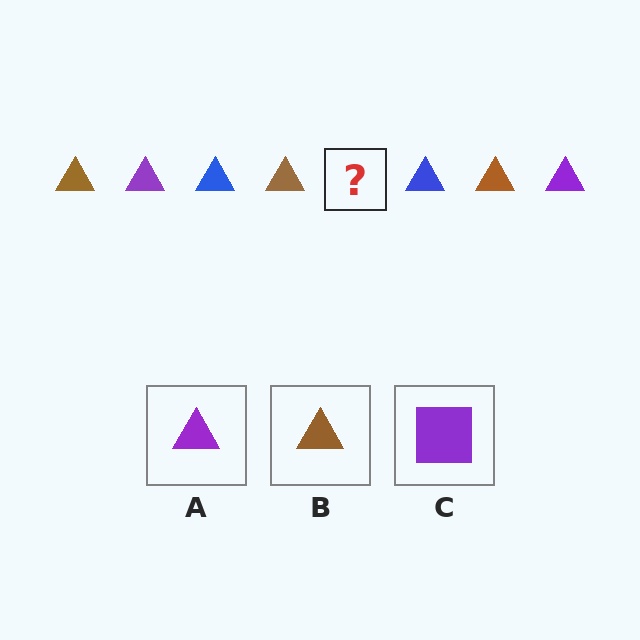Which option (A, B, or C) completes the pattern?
A.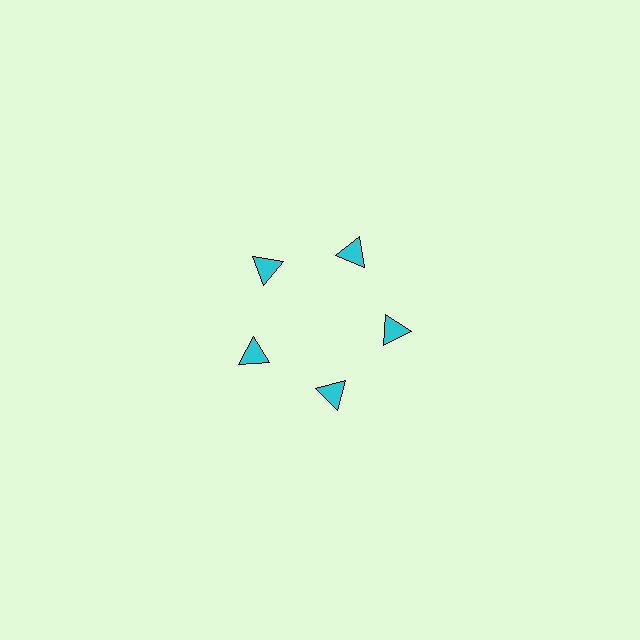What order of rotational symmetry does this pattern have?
This pattern has 5-fold rotational symmetry.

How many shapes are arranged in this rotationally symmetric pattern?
There are 5 shapes, arranged in 5 groups of 1.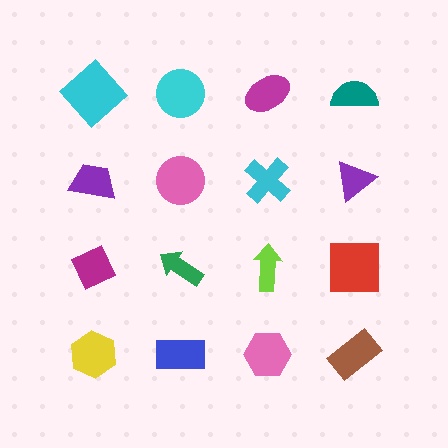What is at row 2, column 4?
A purple triangle.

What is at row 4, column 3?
A pink hexagon.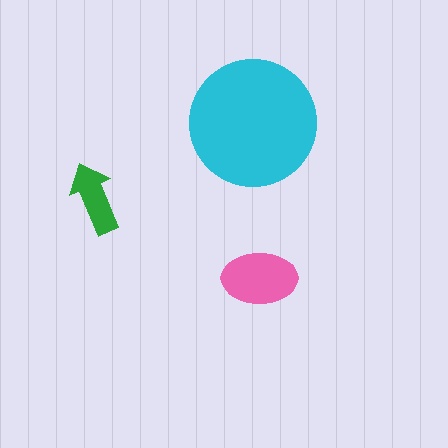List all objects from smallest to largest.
The green arrow, the pink ellipse, the cyan circle.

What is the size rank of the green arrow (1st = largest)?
3rd.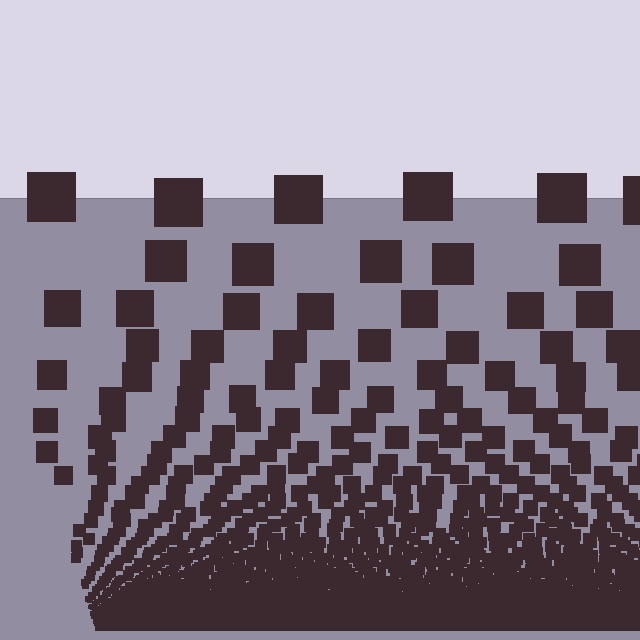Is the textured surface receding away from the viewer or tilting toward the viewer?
The surface appears to tilt toward the viewer. Texture elements get larger and sparser toward the top.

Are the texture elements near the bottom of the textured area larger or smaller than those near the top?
Smaller. The gradient is inverted — elements near the bottom are smaller and denser.